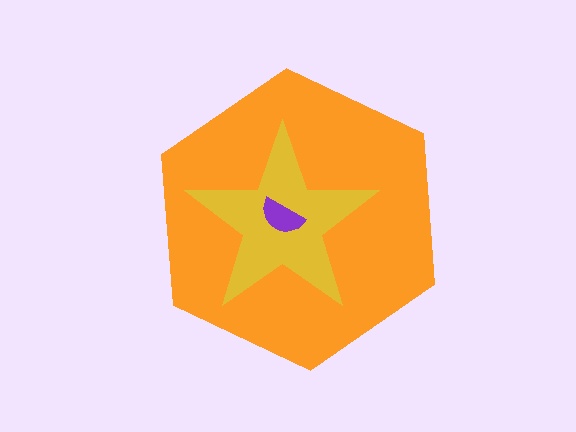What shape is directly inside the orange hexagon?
The yellow star.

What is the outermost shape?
The orange hexagon.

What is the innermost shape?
The purple semicircle.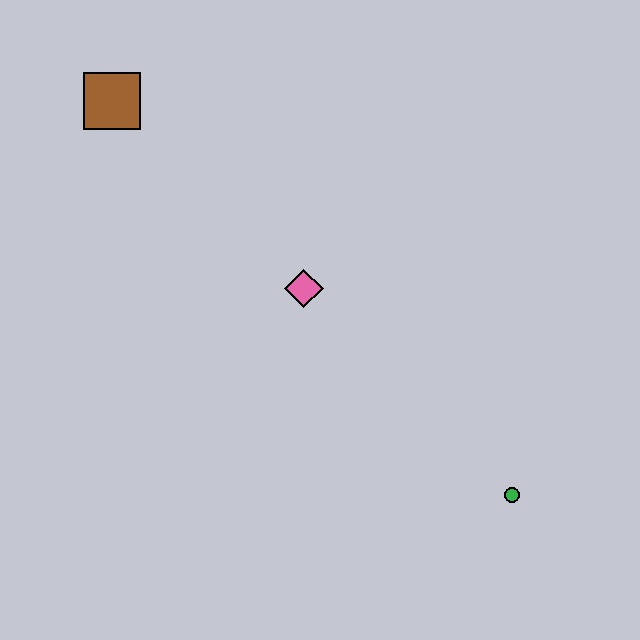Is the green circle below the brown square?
Yes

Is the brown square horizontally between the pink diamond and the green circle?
No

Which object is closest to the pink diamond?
The brown square is closest to the pink diamond.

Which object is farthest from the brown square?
The green circle is farthest from the brown square.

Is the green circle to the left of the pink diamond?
No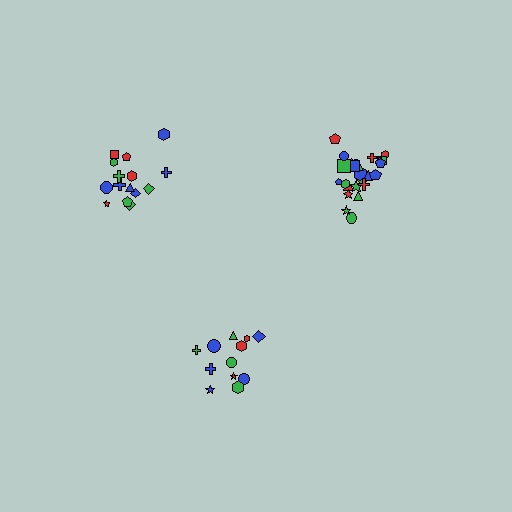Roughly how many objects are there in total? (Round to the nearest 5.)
Roughly 50 objects in total.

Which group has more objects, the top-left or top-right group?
The top-right group.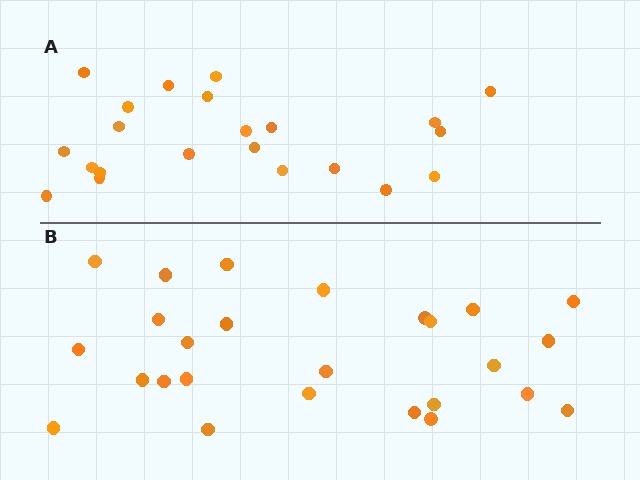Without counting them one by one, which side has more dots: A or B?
Region B (the bottom region) has more dots.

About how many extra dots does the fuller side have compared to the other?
Region B has about 4 more dots than region A.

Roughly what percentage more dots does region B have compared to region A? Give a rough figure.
About 20% more.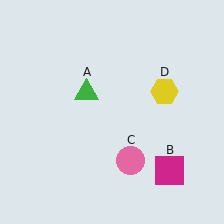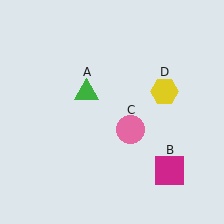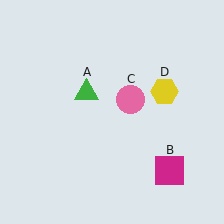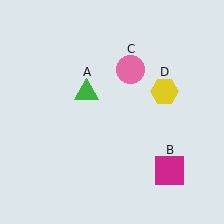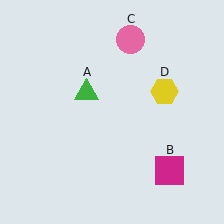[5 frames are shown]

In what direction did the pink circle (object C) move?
The pink circle (object C) moved up.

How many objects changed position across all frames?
1 object changed position: pink circle (object C).